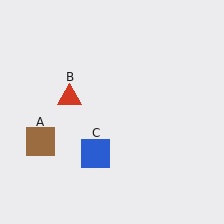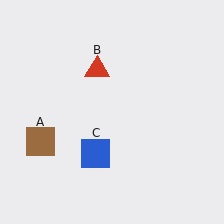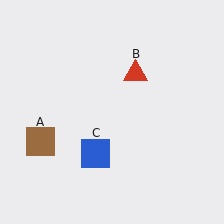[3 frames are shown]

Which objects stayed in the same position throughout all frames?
Brown square (object A) and blue square (object C) remained stationary.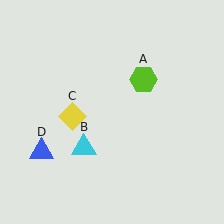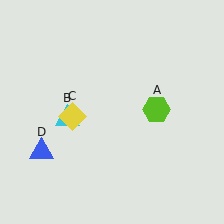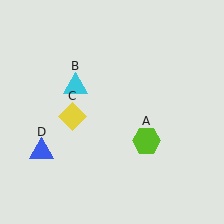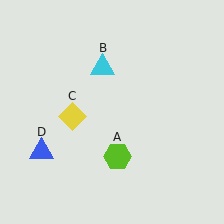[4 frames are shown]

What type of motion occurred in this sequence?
The lime hexagon (object A), cyan triangle (object B) rotated clockwise around the center of the scene.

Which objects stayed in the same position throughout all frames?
Yellow diamond (object C) and blue triangle (object D) remained stationary.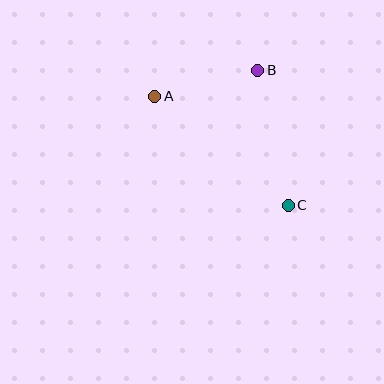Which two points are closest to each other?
Points A and B are closest to each other.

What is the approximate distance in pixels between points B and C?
The distance between B and C is approximately 138 pixels.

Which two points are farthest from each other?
Points A and C are farthest from each other.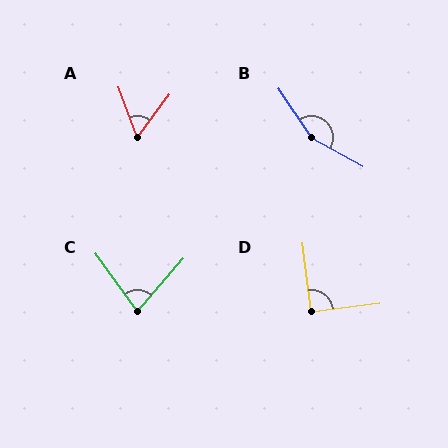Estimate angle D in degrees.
Approximately 90 degrees.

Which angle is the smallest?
A, at approximately 58 degrees.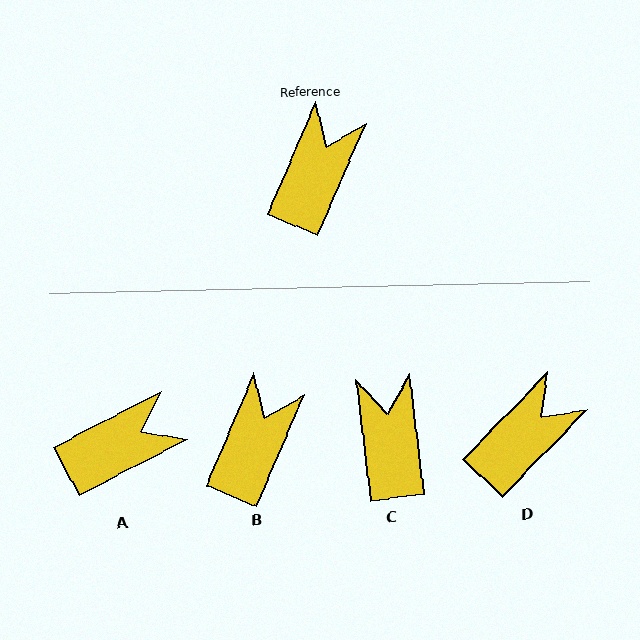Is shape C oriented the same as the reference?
No, it is off by about 30 degrees.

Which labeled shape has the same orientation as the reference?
B.